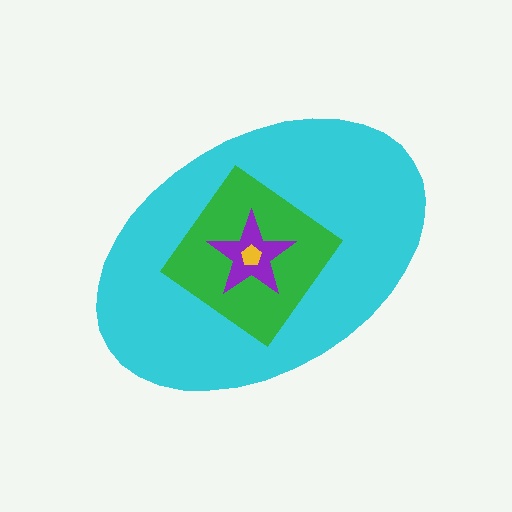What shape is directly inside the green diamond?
The purple star.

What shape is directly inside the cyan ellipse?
The green diamond.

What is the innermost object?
The yellow pentagon.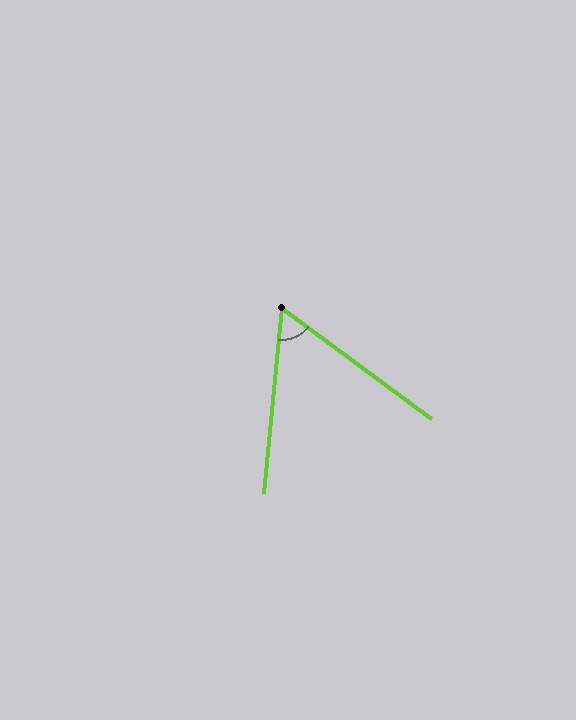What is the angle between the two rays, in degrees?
Approximately 59 degrees.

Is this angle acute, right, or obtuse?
It is acute.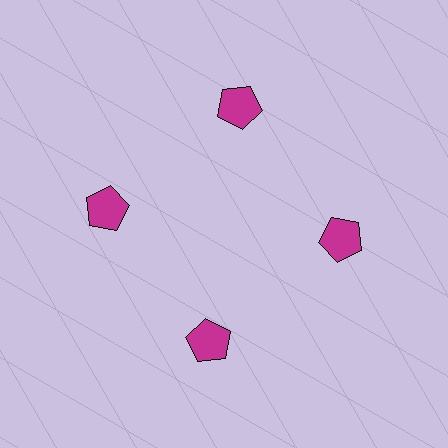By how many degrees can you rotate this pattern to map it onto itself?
The pattern maps onto itself every 90 degrees of rotation.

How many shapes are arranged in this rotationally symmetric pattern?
There are 4 shapes, arranged in 4 groups of 1.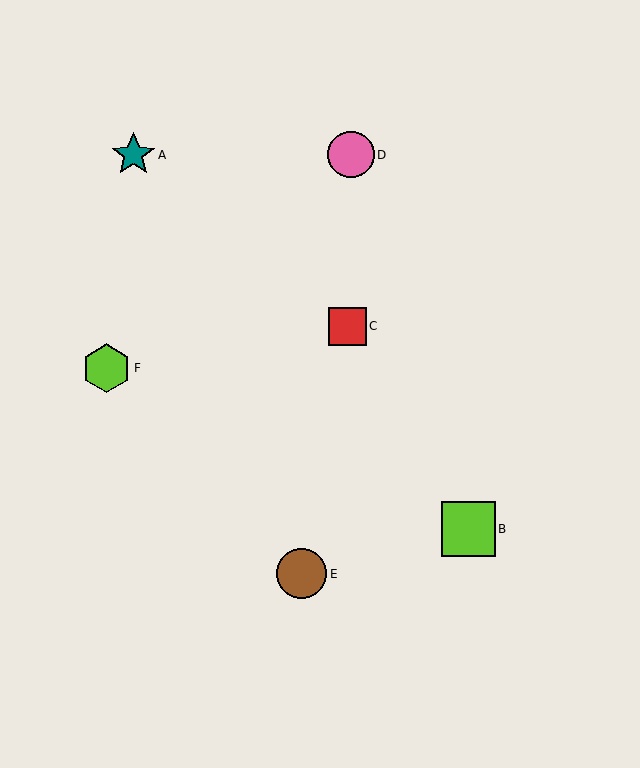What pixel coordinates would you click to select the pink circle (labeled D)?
Click at (351, 155) to select the pink circle D.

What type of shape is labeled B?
Shape B is a lime square.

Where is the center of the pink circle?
The center of the pink circle is at (351, 155).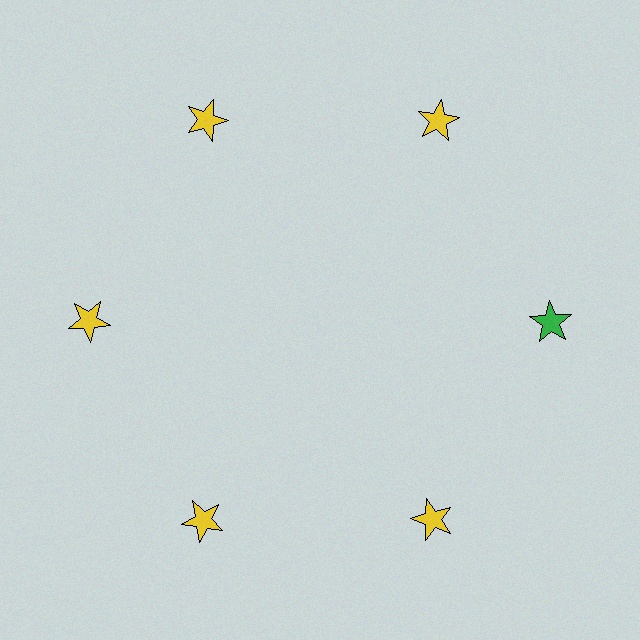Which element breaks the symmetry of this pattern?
The green star at roughly the 3 o'clock position breaks the symmetry. All other shapes are yellow stars.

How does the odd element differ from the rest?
It has a different color: green instead of yellow.